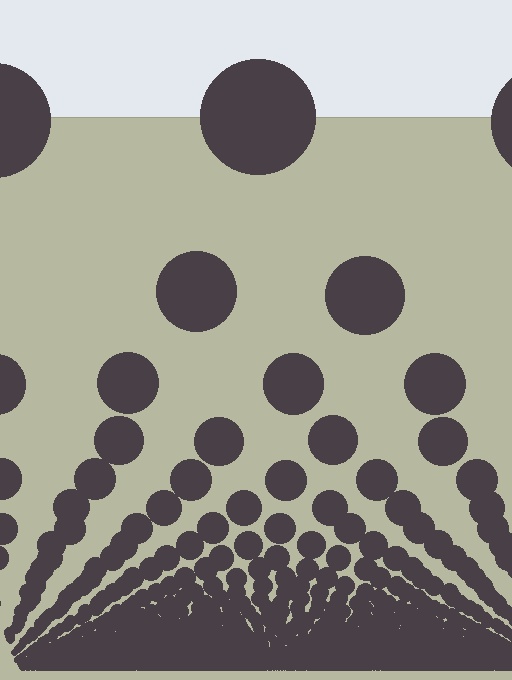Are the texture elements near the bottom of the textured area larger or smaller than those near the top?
Smaller. The gradient is inverted — elements near the bottom are smaller and denser.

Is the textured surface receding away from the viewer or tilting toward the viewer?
The surface appears to tilt toward the viewer. Texture elements get larger and sparser toward the top.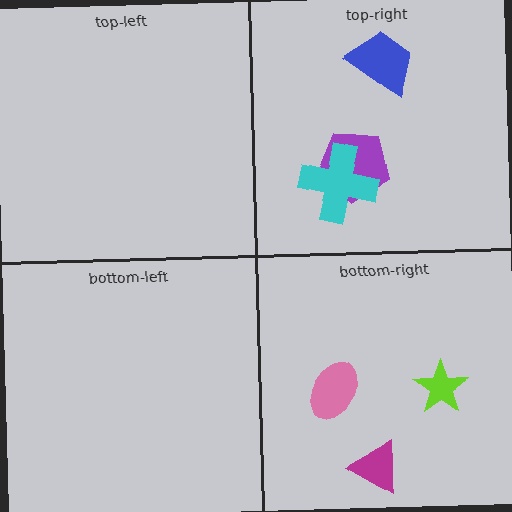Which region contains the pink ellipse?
The bottom-right region.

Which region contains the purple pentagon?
The top-right region.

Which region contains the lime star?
The bottom-right region.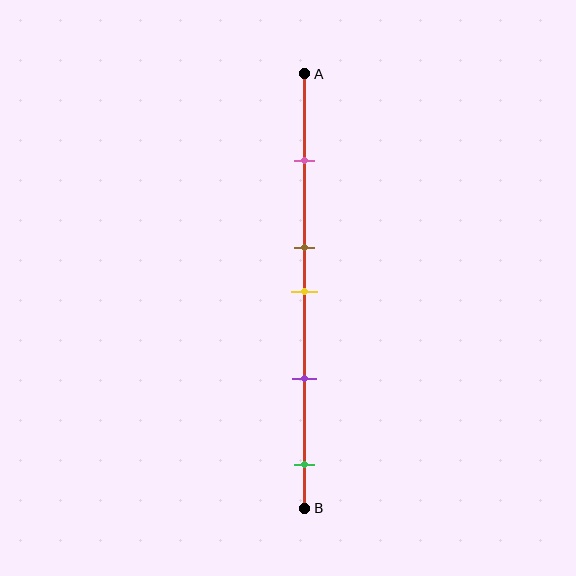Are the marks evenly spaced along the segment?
No, the marks are not evenly spaced.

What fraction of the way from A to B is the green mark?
The green mark is approximately 90% (0.9) of the way from A to B.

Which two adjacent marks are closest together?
The brown and yellow marks are the closest adjacent pair.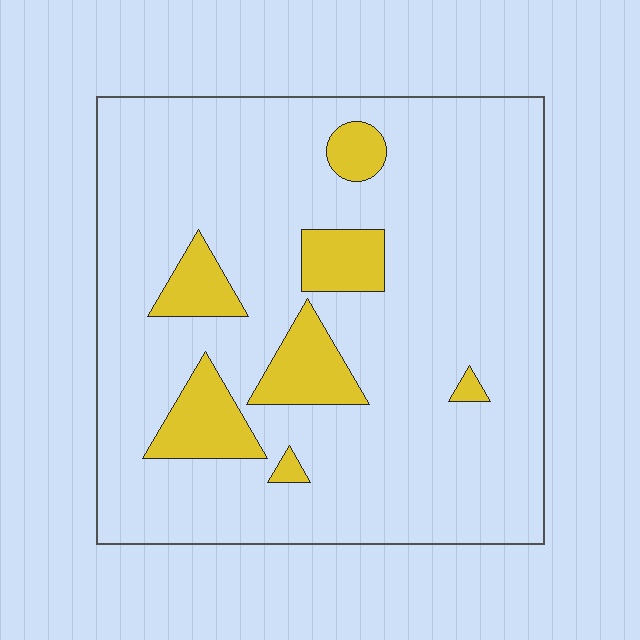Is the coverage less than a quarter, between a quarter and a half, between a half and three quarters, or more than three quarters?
Less than a quarter.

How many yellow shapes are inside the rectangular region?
7.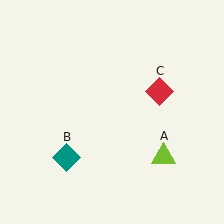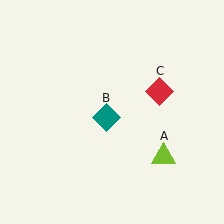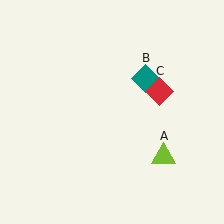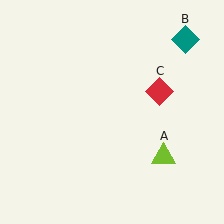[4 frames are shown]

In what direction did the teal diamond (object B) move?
The teal diamond (object B) moved up and to the right.